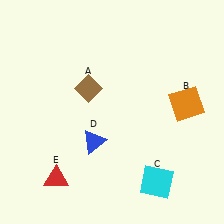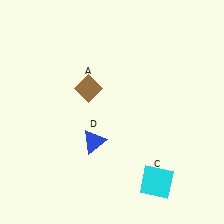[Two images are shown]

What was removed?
The red triangle (E), the orange square (B) were removed in Image 2.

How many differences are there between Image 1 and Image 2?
There are 2 differences between the two images.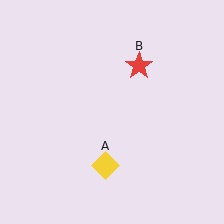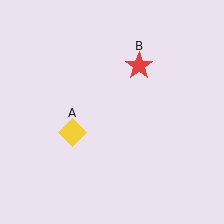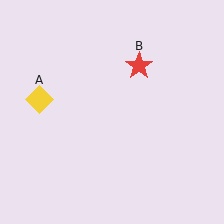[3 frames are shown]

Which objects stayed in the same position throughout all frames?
Red star (object B) remained stationary.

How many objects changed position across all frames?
1 object changed position: yellow diamond (object A).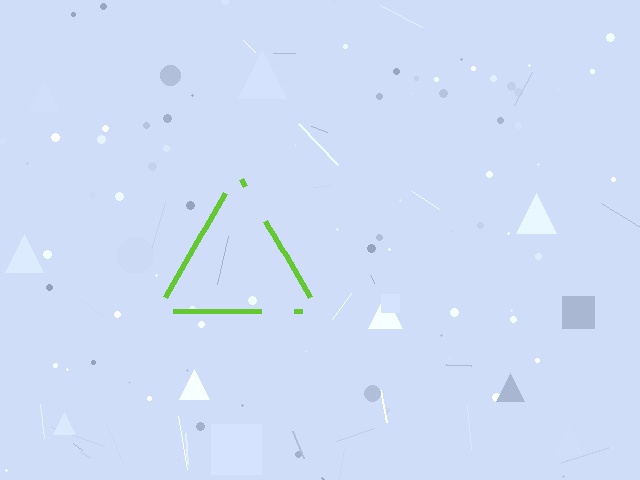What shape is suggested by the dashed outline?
The dashed outline suggests a triangle.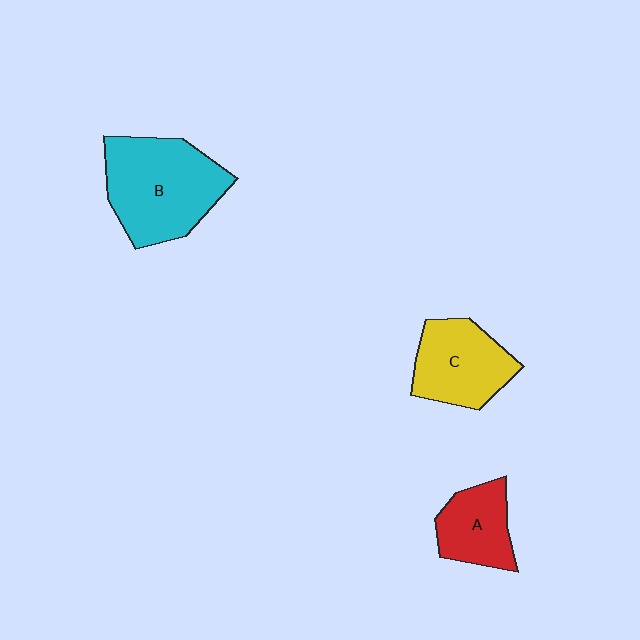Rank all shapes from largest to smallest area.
From largest to smallest: B (cyan), C (yellow), A (red).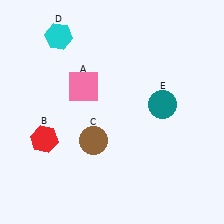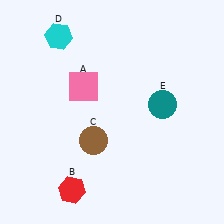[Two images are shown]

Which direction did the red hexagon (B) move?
The red hexagon (B) moved down.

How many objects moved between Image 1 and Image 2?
1 object moved between the two images.